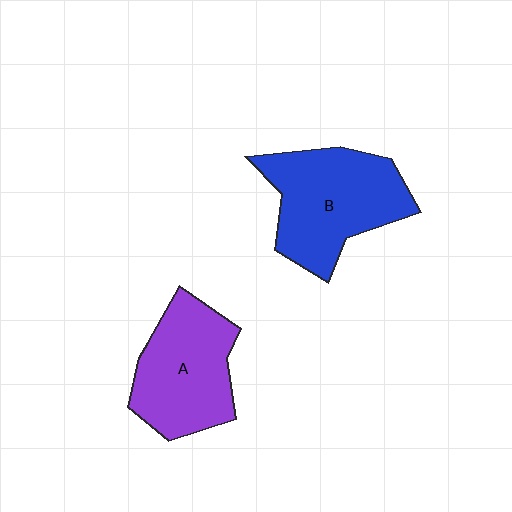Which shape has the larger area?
Shape B (blue).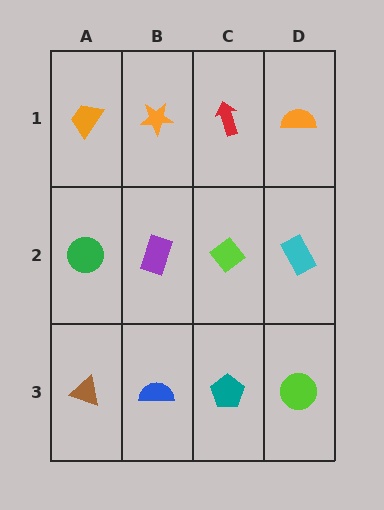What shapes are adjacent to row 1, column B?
A purple rectangle (row 2, column B), an orange trapezoid (row 1, column A), a red arrow (row 1, column C).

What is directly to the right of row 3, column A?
A blue semicircle.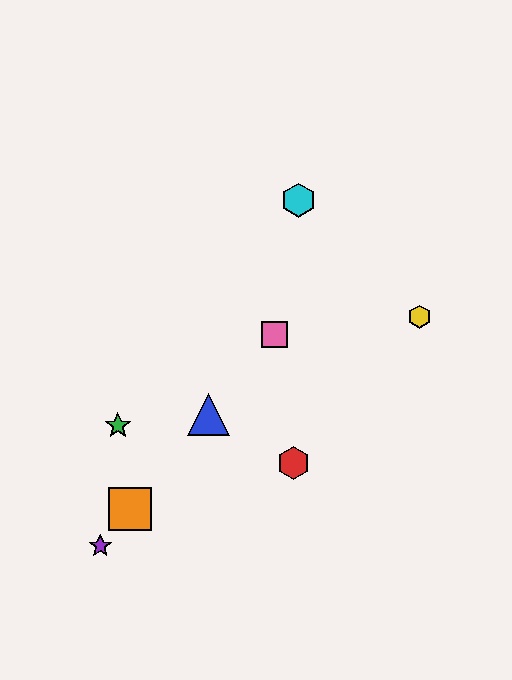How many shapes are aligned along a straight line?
4 shapes (the blue triangle, the purple star, the orange square, the pink square) are aligned along a straight line.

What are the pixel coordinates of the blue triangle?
The blue triangle is at (209, 414).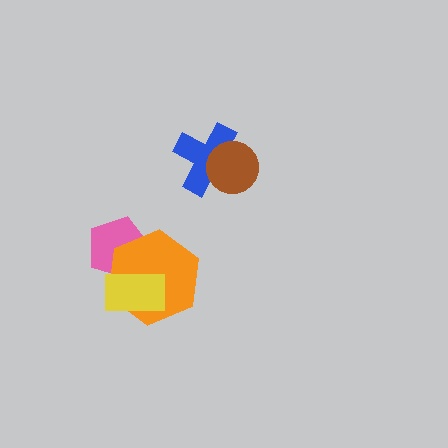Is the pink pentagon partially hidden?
Yes, it is partially covered by another shape.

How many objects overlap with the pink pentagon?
2 objects overlap with the pink pentagon.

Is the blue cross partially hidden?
Yes, it is partially covered by another shape.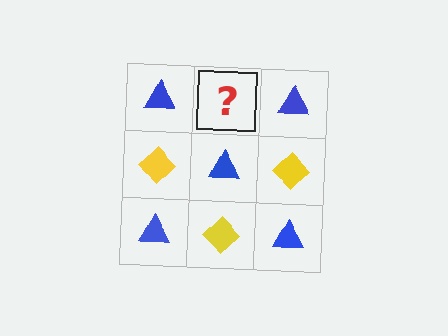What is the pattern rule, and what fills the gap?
The rule is that it alternates blue triangle and yellow diamond in a checkerboard pattern. The gap should be filled with a yellow diamond.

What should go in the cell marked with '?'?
The missing cell should contain a yellow diamond.